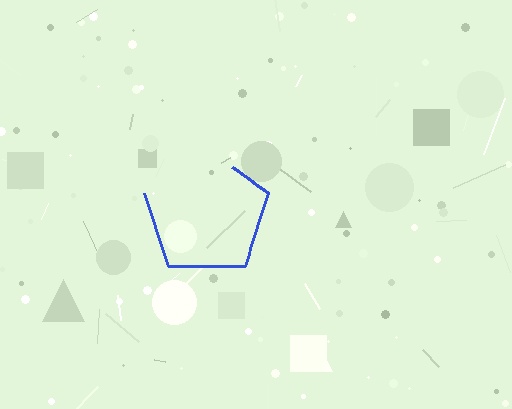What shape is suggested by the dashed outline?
The dashed outline suggests a pentagon.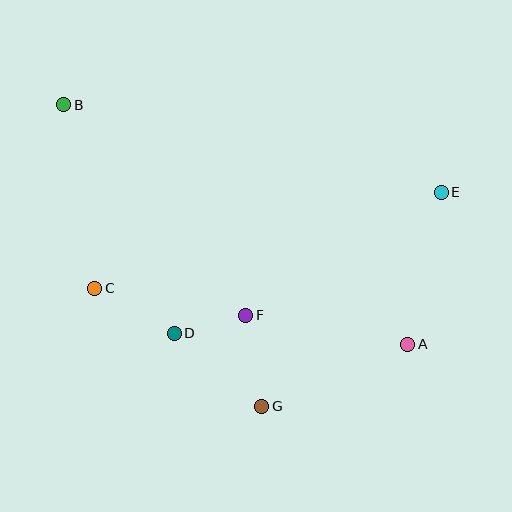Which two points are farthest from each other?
Points A and B are farthest from each other.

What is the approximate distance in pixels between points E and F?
The distance between E and F is approximately 231 pixels.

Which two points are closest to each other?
Points D and F are closest to each other.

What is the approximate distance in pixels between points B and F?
The distance between B and F is approximately 278 pixels.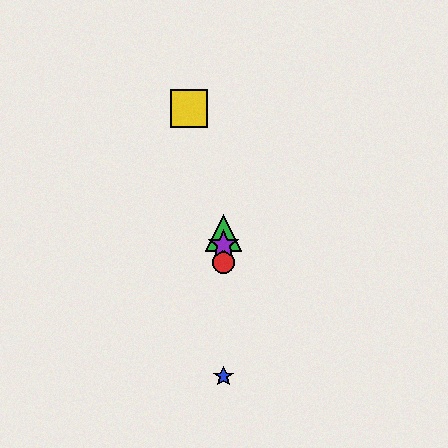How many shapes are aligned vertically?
4 shapes (the red circle, the blue star, the green triangle, the purple star) are aligned vertically.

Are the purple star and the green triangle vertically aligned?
Yes, both are at x≈224.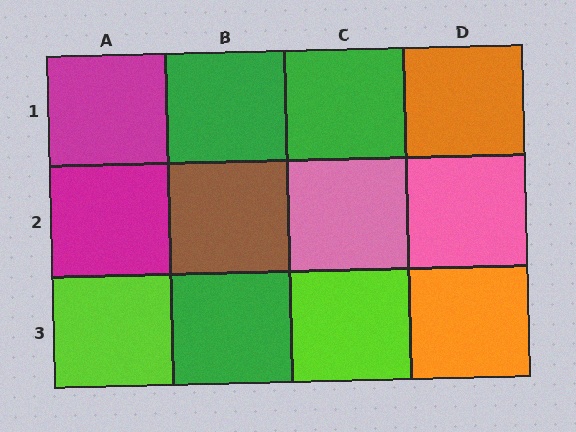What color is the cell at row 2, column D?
Pink.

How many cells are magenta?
2 cells are magenta.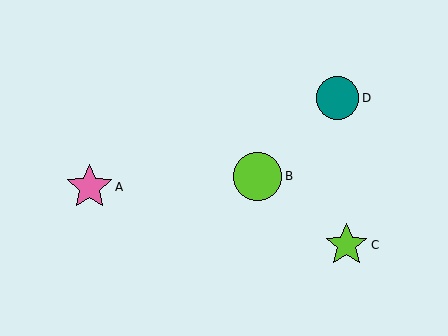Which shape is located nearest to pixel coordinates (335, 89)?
The teal circle (labeled D) at (337, 98) is nearest to that location.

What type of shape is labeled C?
Shape C is a lime star.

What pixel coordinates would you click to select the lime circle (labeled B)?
Click at (258, 176) to select the lime circle B.